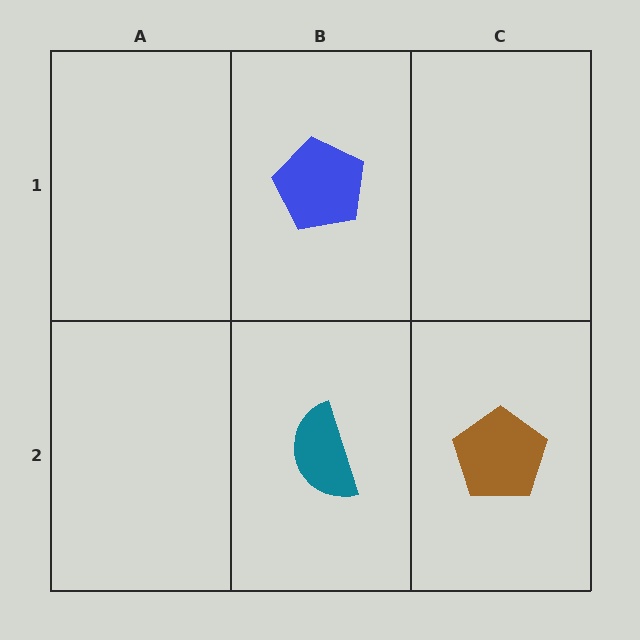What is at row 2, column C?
A brown pentagon.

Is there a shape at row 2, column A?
No, that cell is empty.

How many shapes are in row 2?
2 shapes.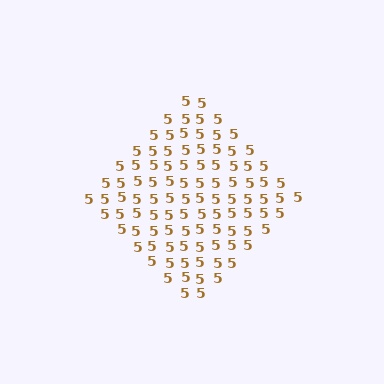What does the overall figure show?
The overall figure shows a diamond.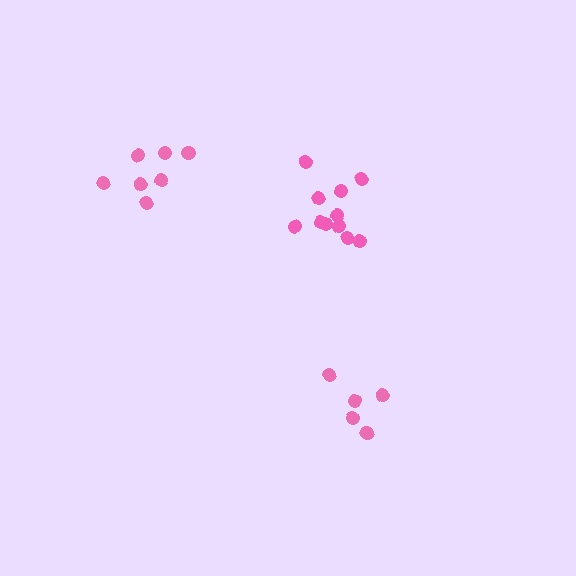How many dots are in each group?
Group 1: 11 dots, Group 2: 5 dots, Group 3: 7 dots (23 total).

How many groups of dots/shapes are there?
There are 3 groups.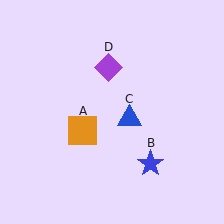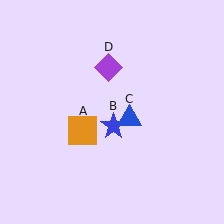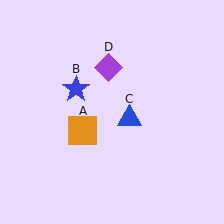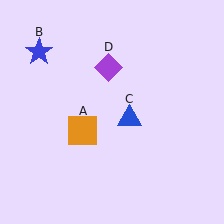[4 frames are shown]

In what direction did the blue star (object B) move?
The blue star (object B) moved up and to the left.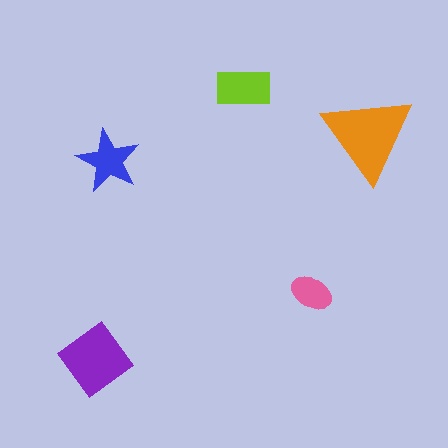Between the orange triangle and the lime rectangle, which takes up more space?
The orange triangle.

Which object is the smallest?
The pink ellipse.